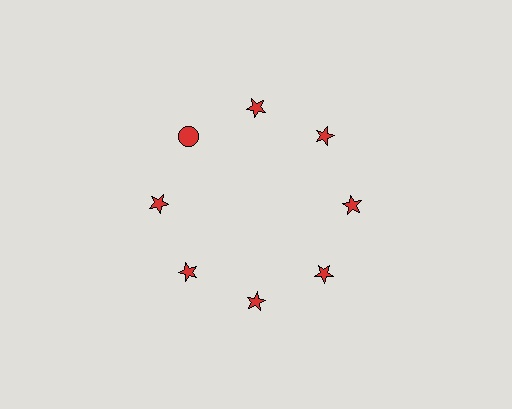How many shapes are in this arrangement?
There are 8 shapes arranged in a ring pattern.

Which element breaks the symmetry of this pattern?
The red circle at roughly the 10 o'clock position breaks the symmetry. All other shapes are red stars.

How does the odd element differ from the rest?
It has a different shape: circle instead of star.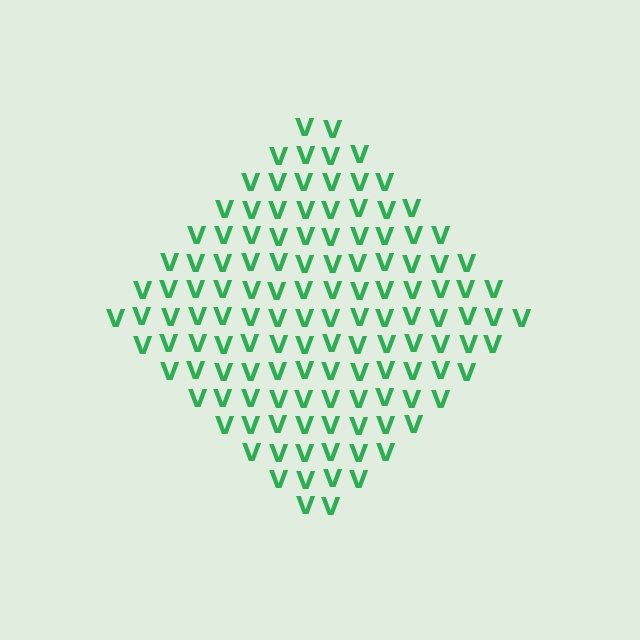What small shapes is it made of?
It is made of small letter V's.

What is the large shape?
The large shape is a diamond.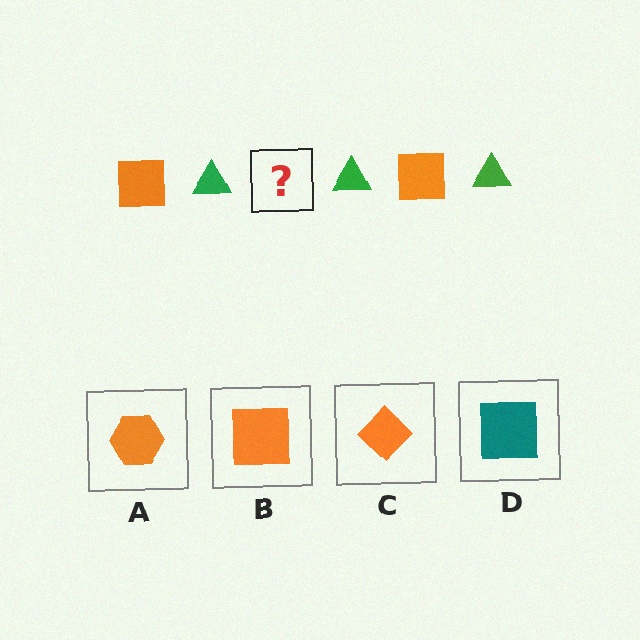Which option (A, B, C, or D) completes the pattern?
B.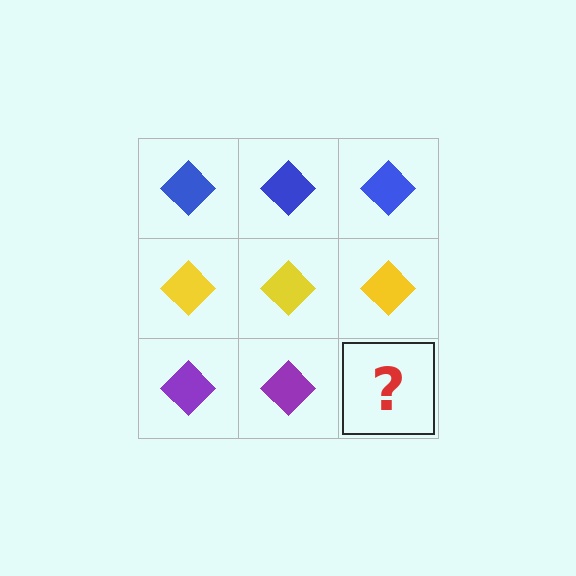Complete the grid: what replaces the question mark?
The question mark should be replaced with a purple diamond.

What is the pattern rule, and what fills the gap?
The rule is that each row has a consistent color. The gap should be filled with a purple diamond.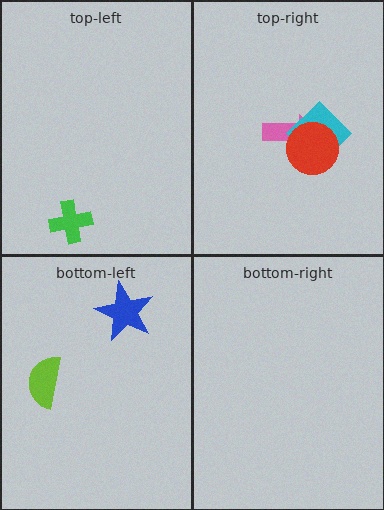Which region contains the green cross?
The top-left region.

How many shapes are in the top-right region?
3.